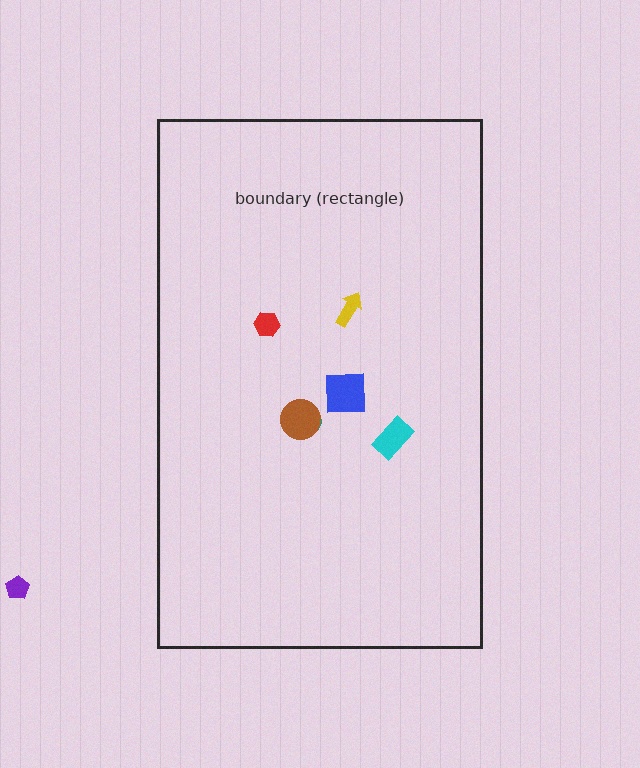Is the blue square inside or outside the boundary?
Inside.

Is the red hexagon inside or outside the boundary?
Inside.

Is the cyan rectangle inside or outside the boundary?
Inside.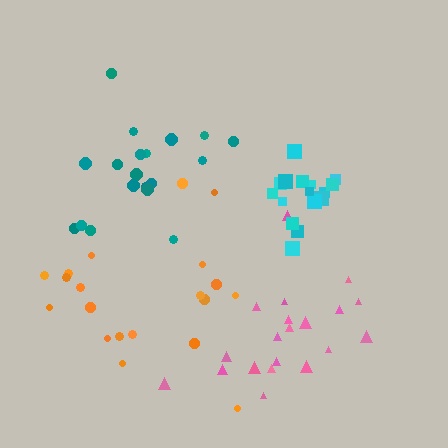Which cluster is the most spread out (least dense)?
Pink.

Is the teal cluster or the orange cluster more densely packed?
Teal.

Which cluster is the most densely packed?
Cyan.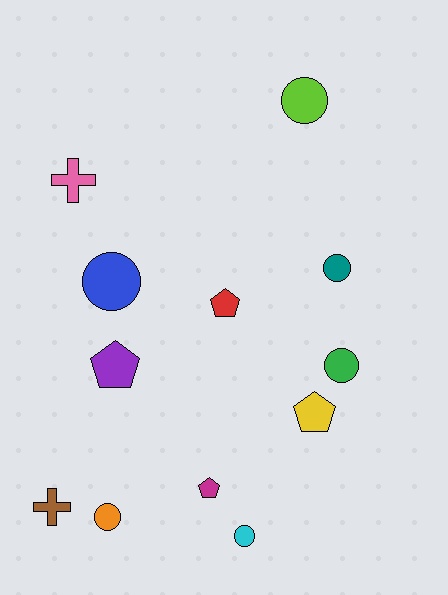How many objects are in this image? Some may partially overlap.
There are 12 objects.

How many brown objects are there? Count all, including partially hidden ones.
There is 1 brown object.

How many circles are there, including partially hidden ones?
There are 6 circles.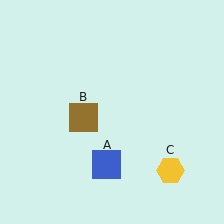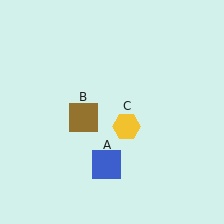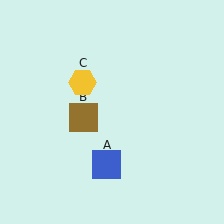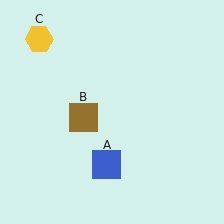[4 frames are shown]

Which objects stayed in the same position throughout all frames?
Blue square (object A) and brown square (object B) remained stationary.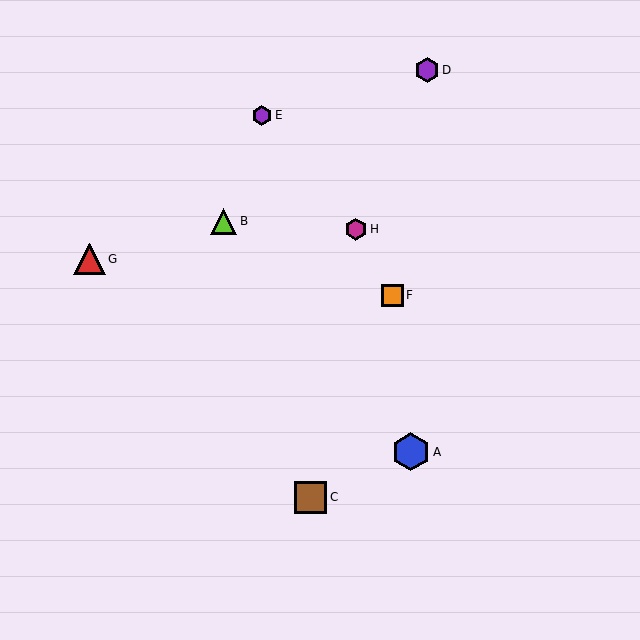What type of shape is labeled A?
Shape A is a blue hexagon.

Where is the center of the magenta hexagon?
The center of the magenta hexagon is at (356, 229).